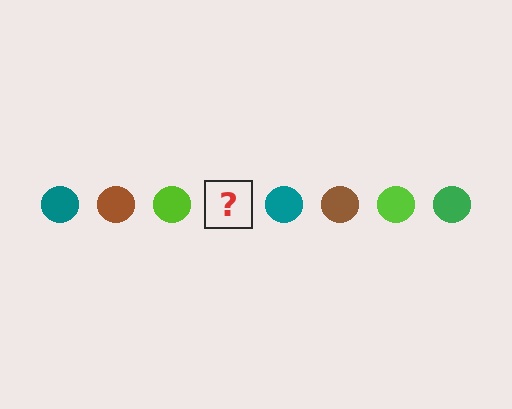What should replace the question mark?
The question mark should be replaced with a green circle.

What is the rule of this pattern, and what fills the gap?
The rule is that the pattern cycles through teal, brown, lime, green circles. The gap should be filled with a green circle.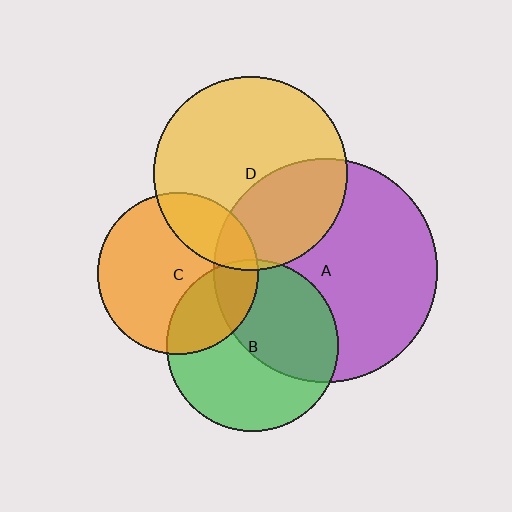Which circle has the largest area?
Circle A (purple).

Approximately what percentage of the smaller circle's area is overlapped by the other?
Approximately 5%.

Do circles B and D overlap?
Yes.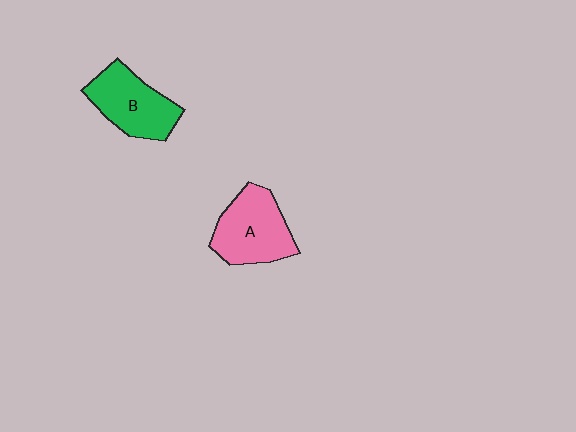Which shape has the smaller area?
Shape B (green).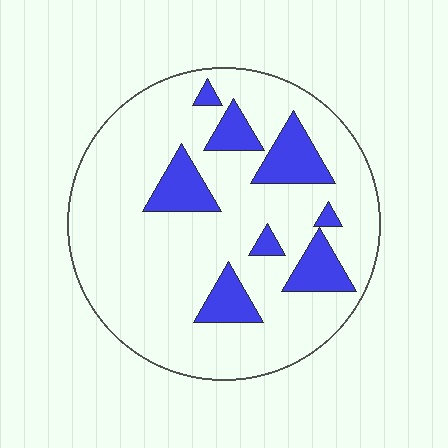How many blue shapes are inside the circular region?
8.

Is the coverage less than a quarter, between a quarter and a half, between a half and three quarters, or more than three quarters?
Less than a quarter.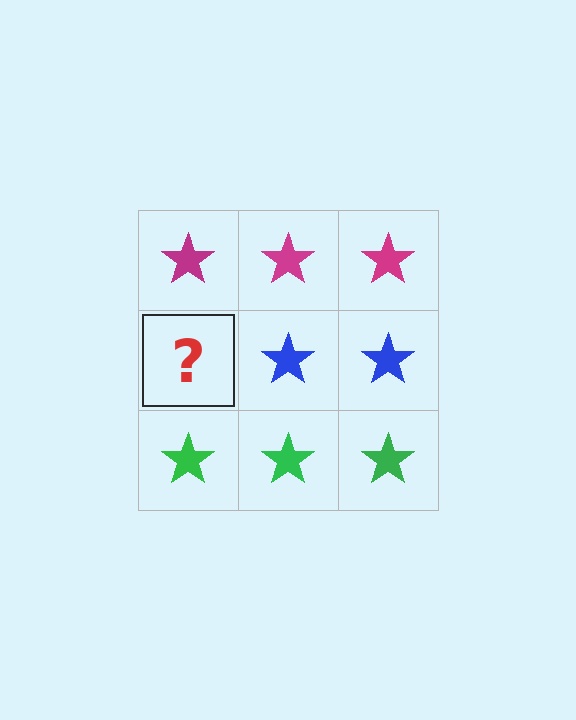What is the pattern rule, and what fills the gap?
The rule is that each row has a consistent color. The gap should be filled with a blue star.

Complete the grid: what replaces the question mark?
The question mark should be replaced with a blue star.